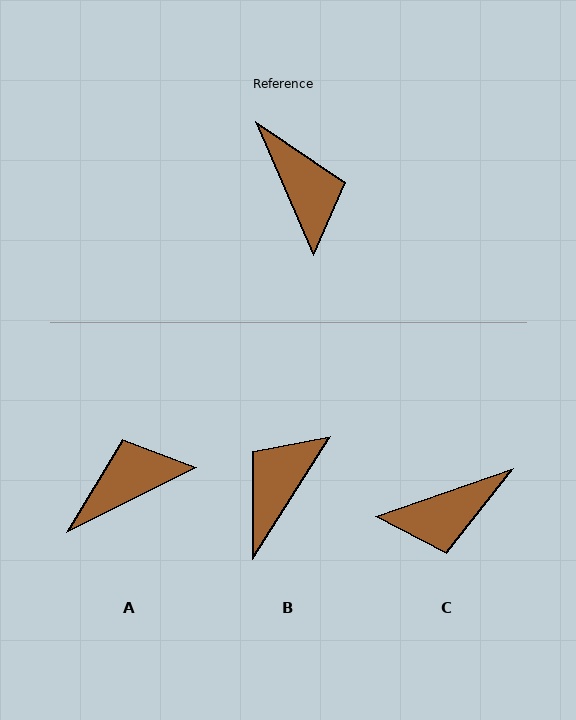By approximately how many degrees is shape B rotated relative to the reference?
Approximately 124 degrees counter-clockwise.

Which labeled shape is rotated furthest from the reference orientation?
B, about 124 degrees away.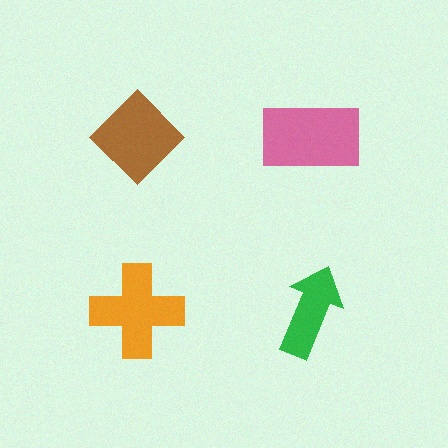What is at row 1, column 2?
A pink rectangle.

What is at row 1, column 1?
A brown diamond.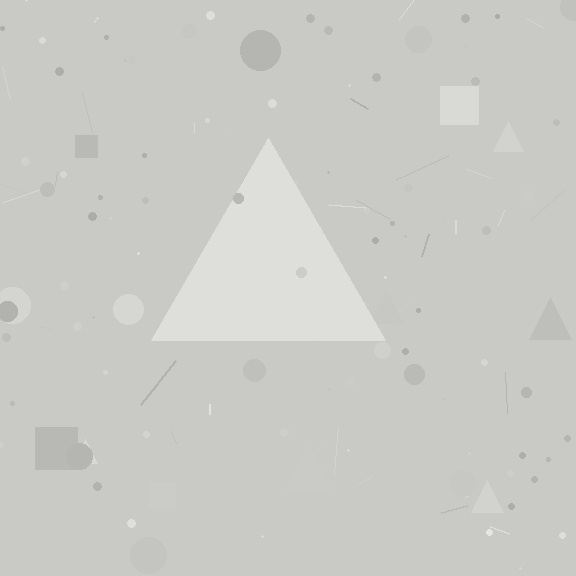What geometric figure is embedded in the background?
A triangle is embedded in the background.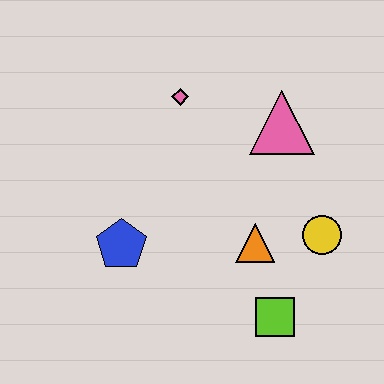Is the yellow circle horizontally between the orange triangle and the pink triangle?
No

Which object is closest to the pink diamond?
The pink triangle is closest to the pink diamond.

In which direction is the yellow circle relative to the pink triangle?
The yellow circle is below the pink triangle.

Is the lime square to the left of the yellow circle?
Yes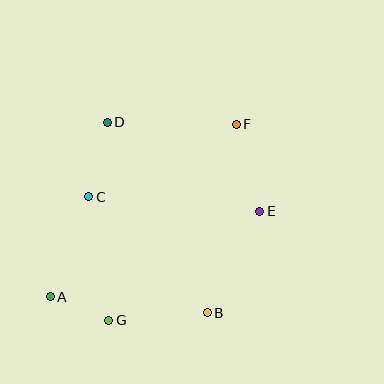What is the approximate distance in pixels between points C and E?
The distance between C and E is approximately 171 pixels.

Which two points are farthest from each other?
Points A and F are farthest from each other.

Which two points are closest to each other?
Points A and G are closest to each other.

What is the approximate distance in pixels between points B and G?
The distance between B and G is approximately 99 pixels.